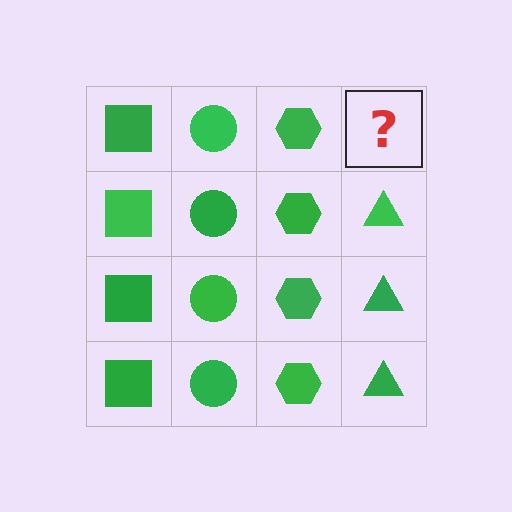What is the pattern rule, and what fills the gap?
The rule is that each column has a consistent shape. The gap should be filled with a green triangle.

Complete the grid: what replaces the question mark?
The question mark should be replaced with a green triangle.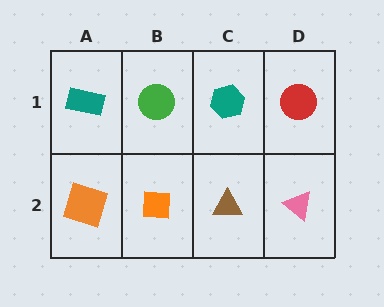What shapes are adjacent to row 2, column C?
A teal hexagon (row 1, column C), an orange square (row 2, column B), a pink triangle (row 2, column D).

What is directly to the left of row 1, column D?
A teal hexagon.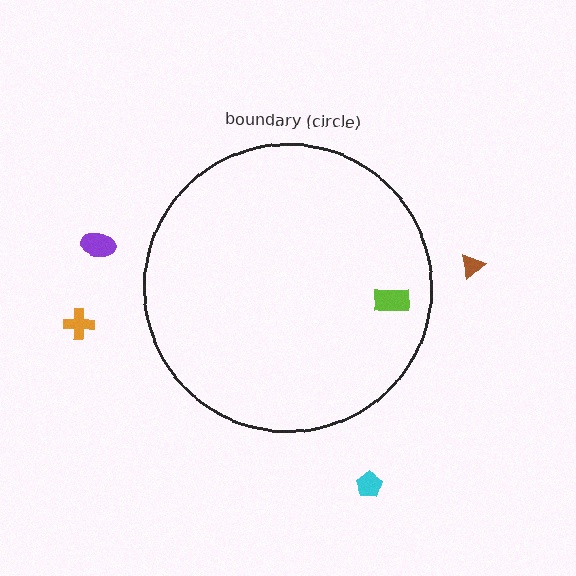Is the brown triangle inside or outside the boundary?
Outside.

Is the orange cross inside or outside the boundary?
Outside.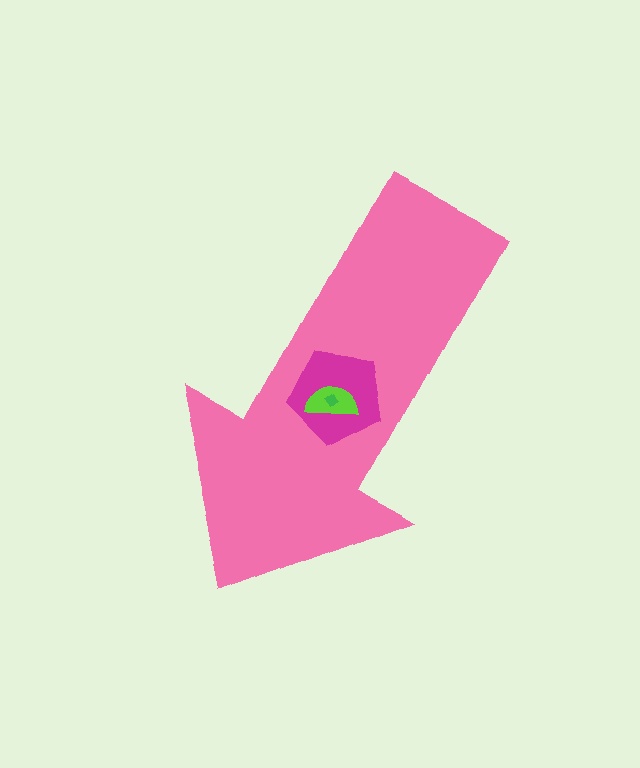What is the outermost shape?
The pink arrow.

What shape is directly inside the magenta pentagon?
The lime semicircle.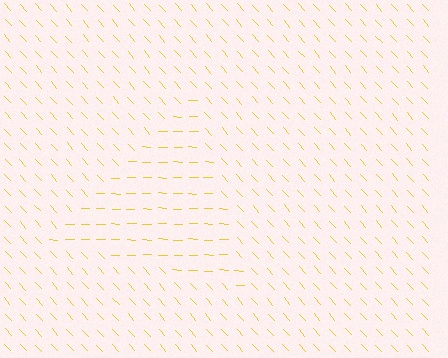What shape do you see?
I see a triangle.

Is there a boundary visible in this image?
Yes, there is a texture boundary formed by a change in line orientation.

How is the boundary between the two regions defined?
The boundary is defined purely by a change in line orientation (approximately 45 degrees difference). All lines are the same color and thickness.